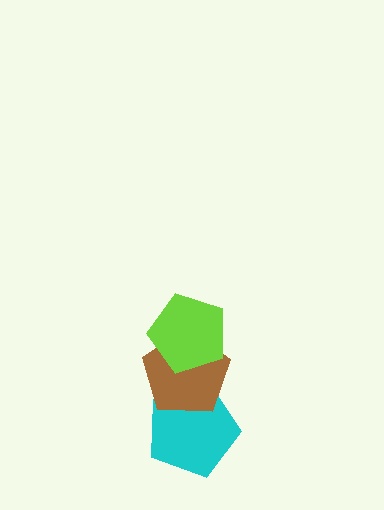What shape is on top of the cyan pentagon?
The brown pentagon is on top of the cyan pentagon.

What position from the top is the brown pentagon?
The brown pentagon is 2nd from the top.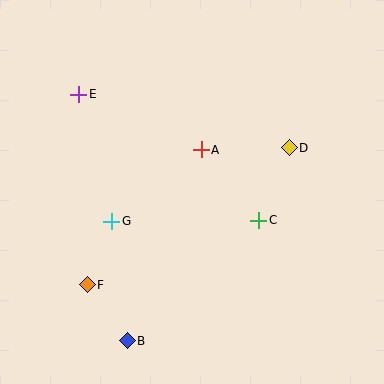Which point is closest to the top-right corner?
Point D is closest to the top-right corner.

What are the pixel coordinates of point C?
Point C is at (259, 220).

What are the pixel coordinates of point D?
Point D is at (289, 148).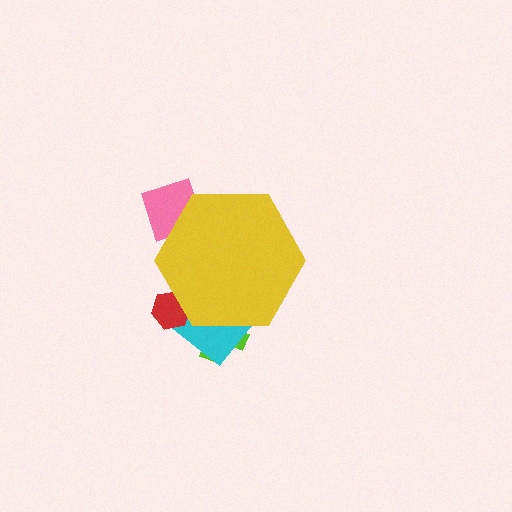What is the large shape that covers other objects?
A yellow hexagon.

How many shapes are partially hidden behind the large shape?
4 shapes are partially hidden.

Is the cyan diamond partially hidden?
Yes, the cyan diamond is partially hidden behind the yellow hexagon.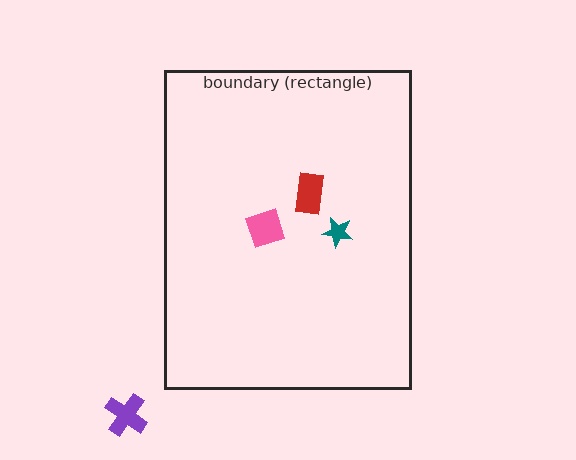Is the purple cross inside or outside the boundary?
Outside.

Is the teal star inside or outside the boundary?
Inside.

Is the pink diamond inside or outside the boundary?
Inside.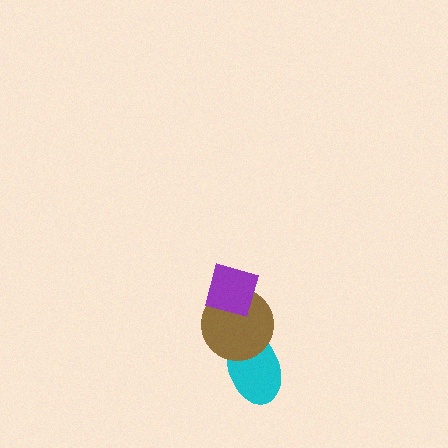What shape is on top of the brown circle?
The purple diamond is on top of the brown circle.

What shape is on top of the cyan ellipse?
The brown circle is on top of the cyan ellipse.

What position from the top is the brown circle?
The brown circle is 2nd from the top.